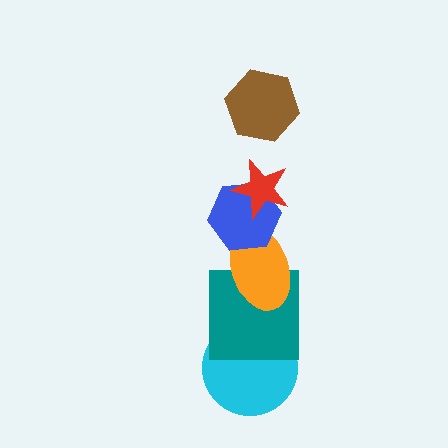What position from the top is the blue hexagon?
The blue hexagon is 3rd from the top.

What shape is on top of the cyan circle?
The teal square is on top of the cyan circle.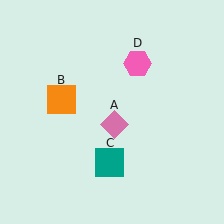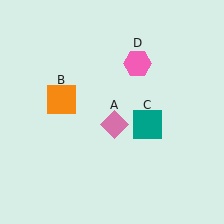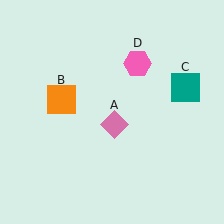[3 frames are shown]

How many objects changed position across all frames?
1 object changed position: teal square (object C).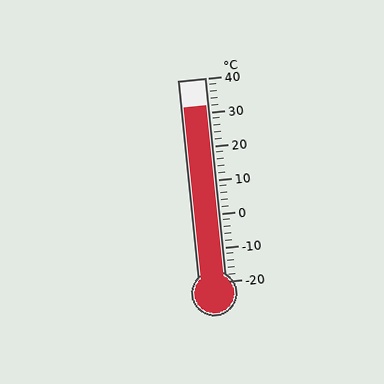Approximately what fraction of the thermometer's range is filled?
The thermometer is filled to approximately 85% of its range.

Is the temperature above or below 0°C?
The temperature is above 0°C.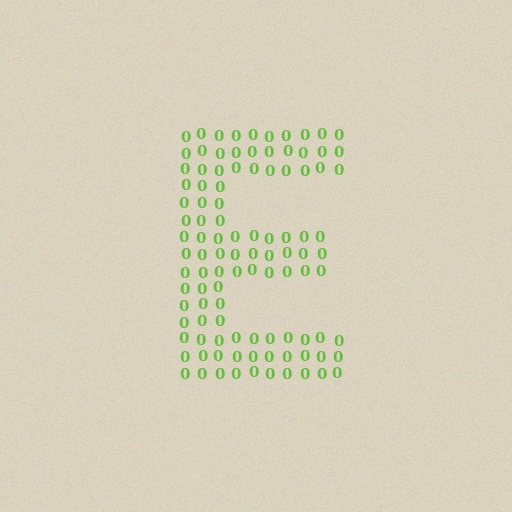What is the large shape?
The large shape is the letter E.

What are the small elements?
The small elements are digit 0's.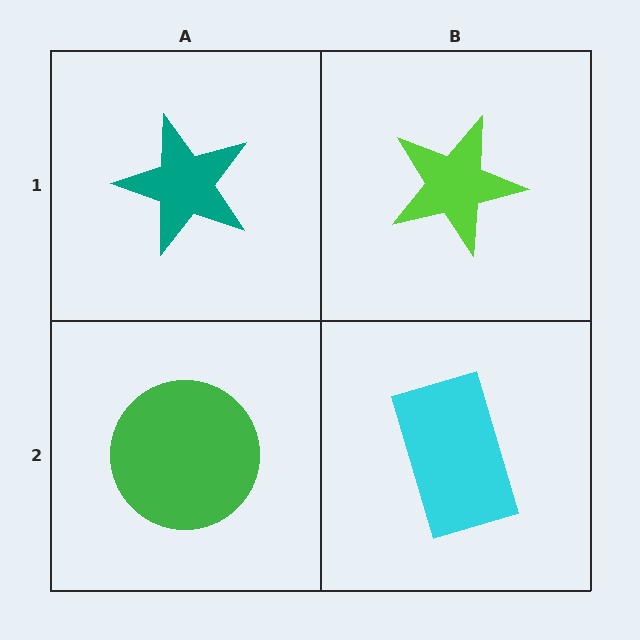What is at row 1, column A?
A teal star.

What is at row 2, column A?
A green circle.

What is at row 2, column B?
A cyan rectangle.